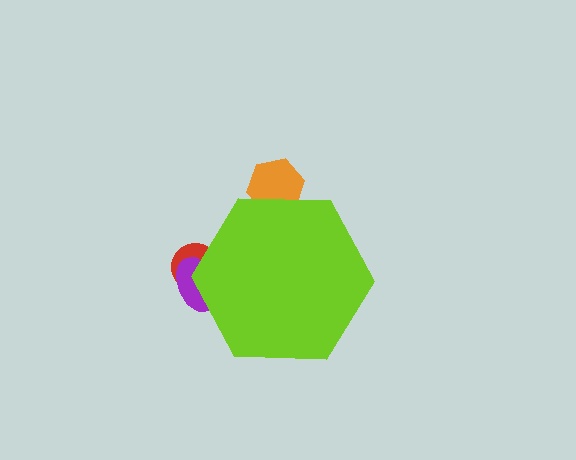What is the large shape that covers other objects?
A lime hexagon.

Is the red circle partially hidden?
Yes, the red circle is partially hidden behind the lime hexagon.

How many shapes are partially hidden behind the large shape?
3 shapes are partially hidden.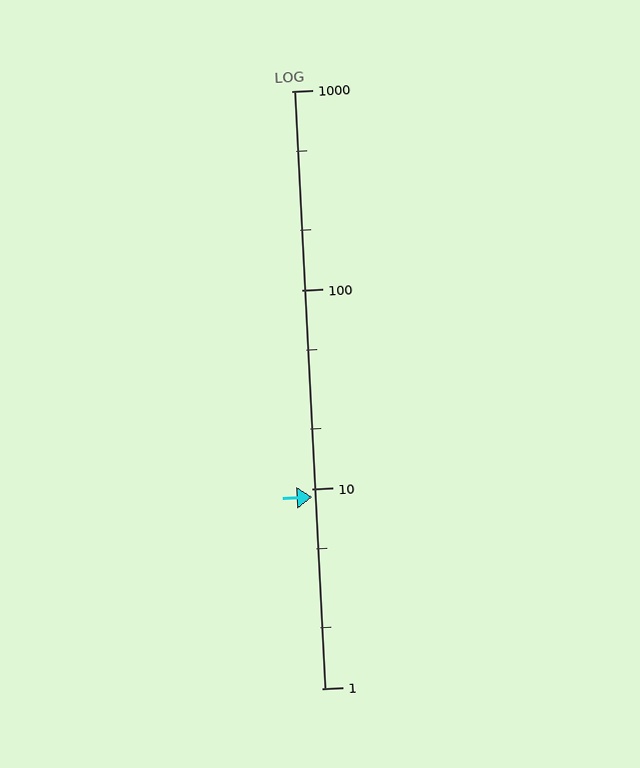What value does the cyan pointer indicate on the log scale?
The pointer indicates approximately 9.1.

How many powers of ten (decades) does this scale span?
The scale spans 3 decades, from 1 to 1000.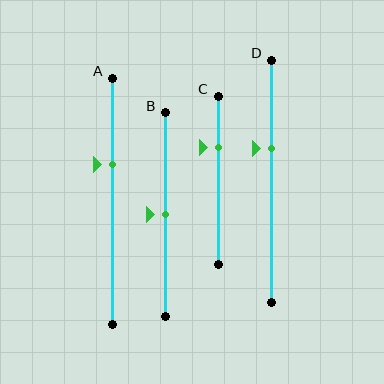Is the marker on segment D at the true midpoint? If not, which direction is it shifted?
No, the marker on segment D is shifted upward by about 14% of the segment length.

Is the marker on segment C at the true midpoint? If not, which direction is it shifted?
No, the marker on segment C is shifted upward by about 19% of the segment length.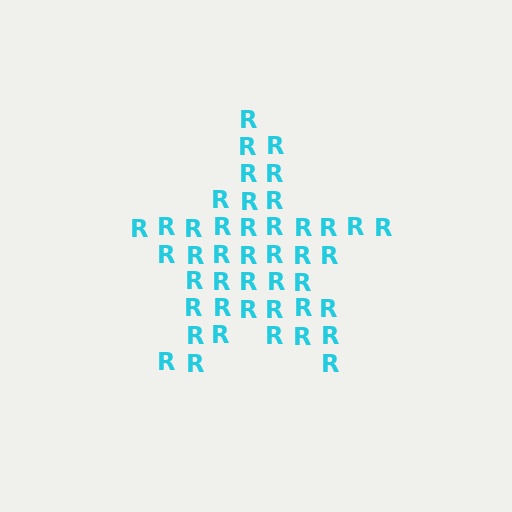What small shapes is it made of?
It is made of small letter R's.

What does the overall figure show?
The overall figure shows a star.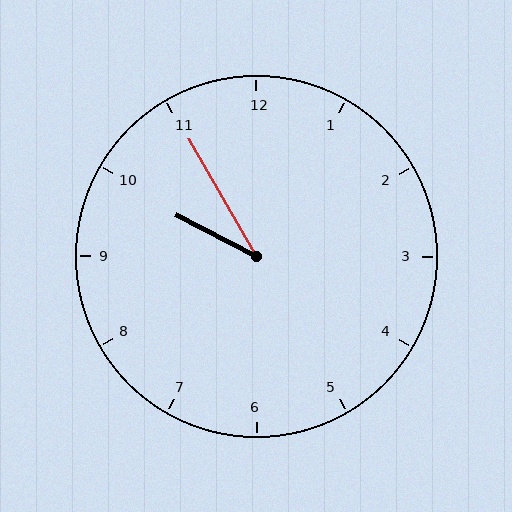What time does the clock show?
9:55.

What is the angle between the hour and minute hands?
Approximately 32 degrees.